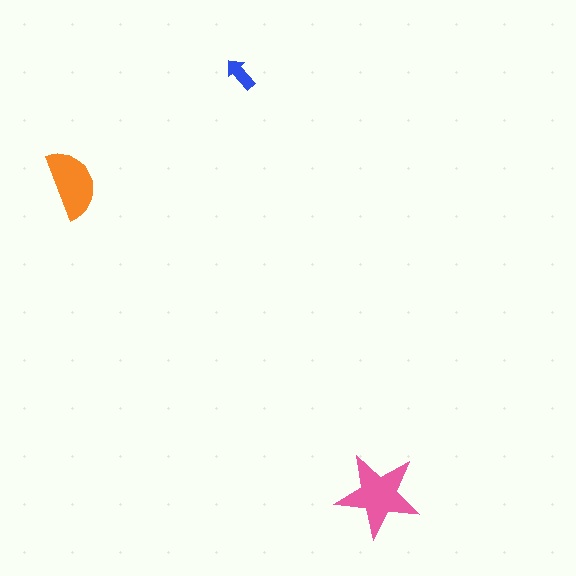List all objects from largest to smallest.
The pink star, the orange semicircle, the blue arrow.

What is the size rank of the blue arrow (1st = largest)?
3rd.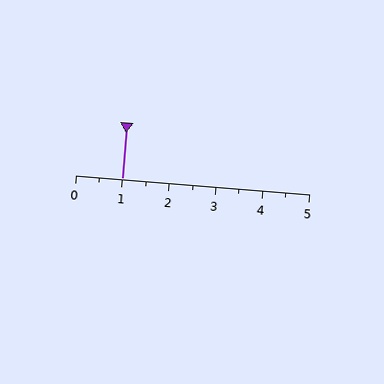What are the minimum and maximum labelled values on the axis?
The axis runs from 0 to 5.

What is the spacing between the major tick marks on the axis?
The major ticks are spaced 1 apart.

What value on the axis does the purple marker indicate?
The marker indicates approximately 1.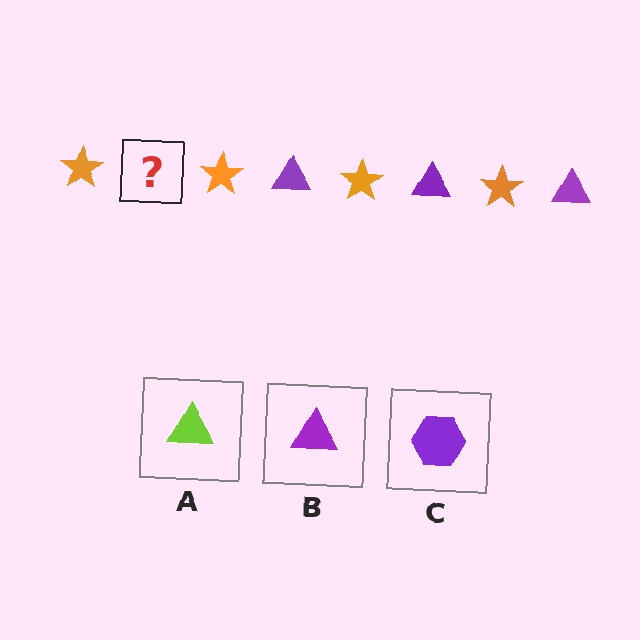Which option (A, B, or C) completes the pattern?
B.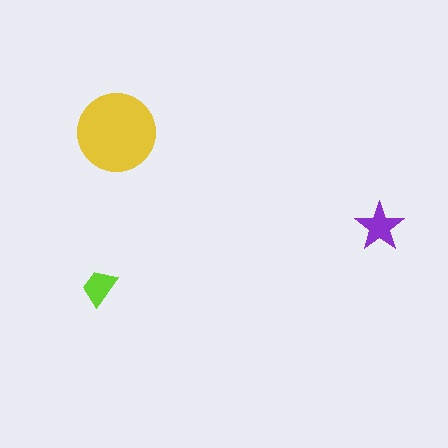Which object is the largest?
The yellow circle.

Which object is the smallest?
The lime trapezoid.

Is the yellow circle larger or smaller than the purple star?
Larger.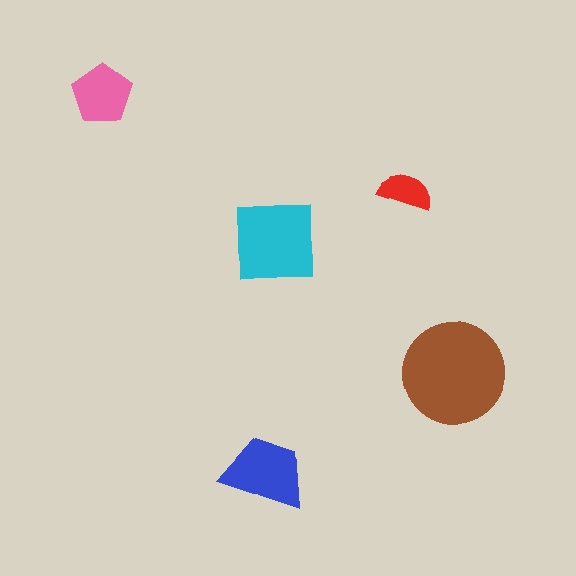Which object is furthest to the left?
The pink pentagon is leftmost.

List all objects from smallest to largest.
The red semicircle, the pink pentagon, the blue trapezoid, the cyan square, the brown circle.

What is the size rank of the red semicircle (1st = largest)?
5th.